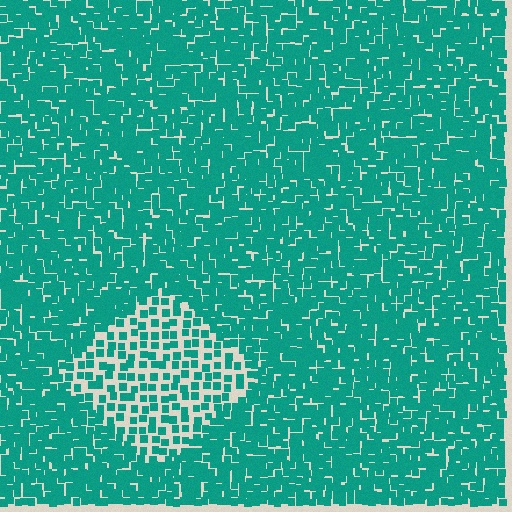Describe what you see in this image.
The image contains small teal elements arranged at two different densities. A diamond-shaped region is visible where the elements are less densely packed than the surrounding area.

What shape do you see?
I see a diamond.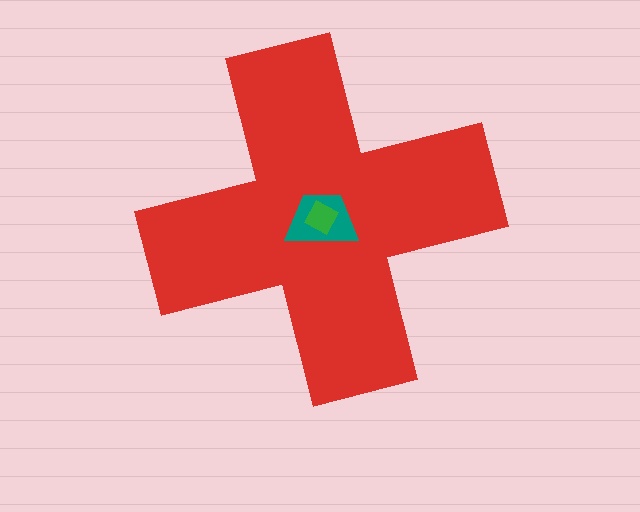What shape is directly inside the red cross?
The teal trapezoid.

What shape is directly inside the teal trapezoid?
The green square.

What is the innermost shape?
The green square.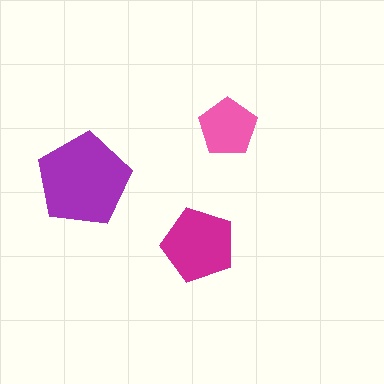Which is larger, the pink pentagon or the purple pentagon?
The purple one.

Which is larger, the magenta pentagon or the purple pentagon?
The purple one.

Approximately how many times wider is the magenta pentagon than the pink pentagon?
About 1.5 times wider.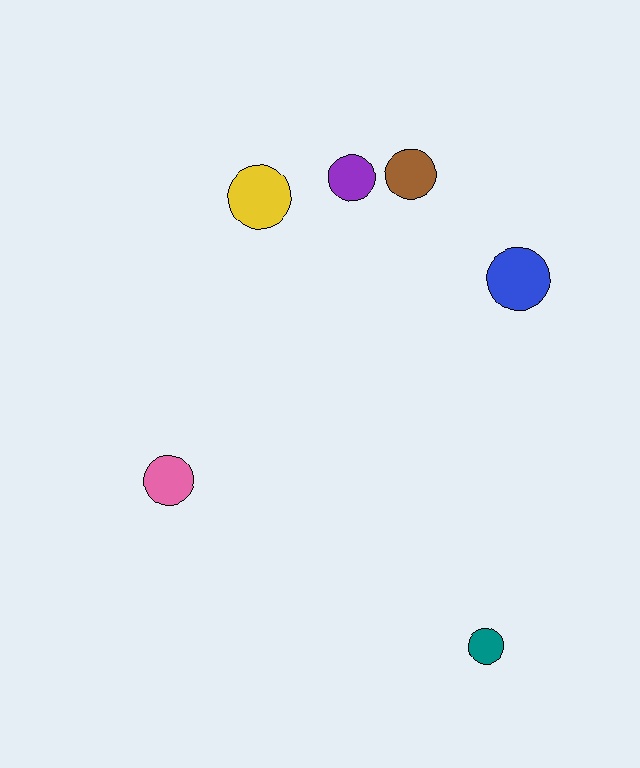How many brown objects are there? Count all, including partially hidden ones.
There is 1 brown object.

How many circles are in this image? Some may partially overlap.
There are 6 circles.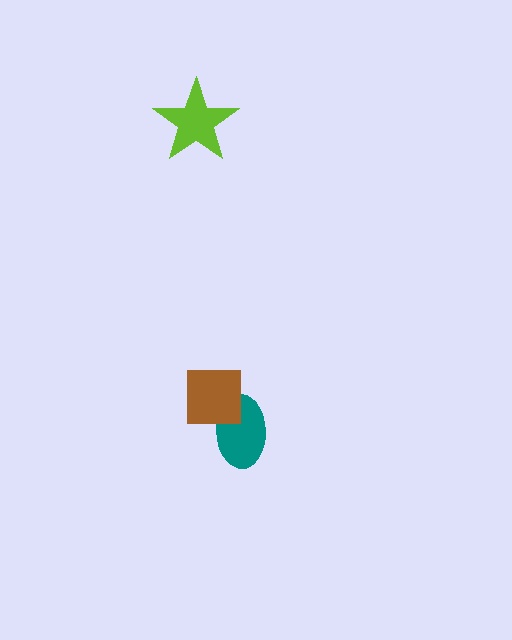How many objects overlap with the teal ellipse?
1 object overlaps with the teal ellipse.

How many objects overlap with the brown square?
1 object overlaps with the brown square.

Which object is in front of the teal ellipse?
The brown square is in front of the teal ellipse.